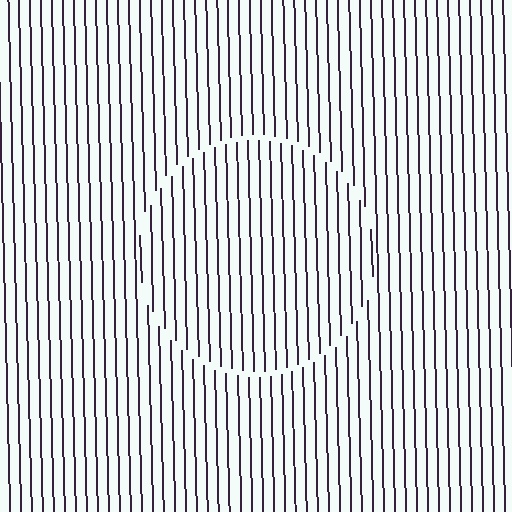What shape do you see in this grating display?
An illusory circle. The interior of the shape contains the same grating, shifted by half a period — the contour is defined by the phase discontinuity where line-ends from the inner and outer gratings abut.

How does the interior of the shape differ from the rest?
The interior of the shape contains the same grating, shifted by half a period — the contour is defined by the phase discontinuity where line-ends from the inner and outer gratings abut.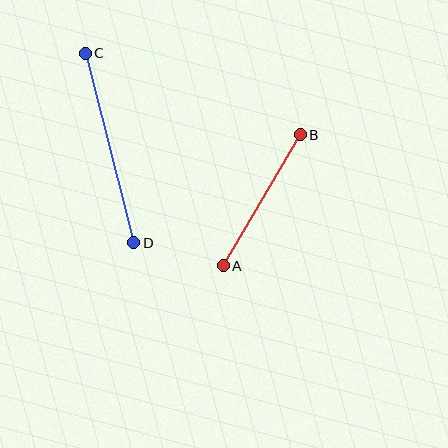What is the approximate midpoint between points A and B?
The midpoint is at approximately (262, 200) pixels.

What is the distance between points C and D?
The distance is approximately 196 pixels.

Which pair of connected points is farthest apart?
Points C and D are farthest apart.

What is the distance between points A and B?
The distance is approximately 152 pixels.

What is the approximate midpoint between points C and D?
The midpoint is at approximately (110, 148) pixels.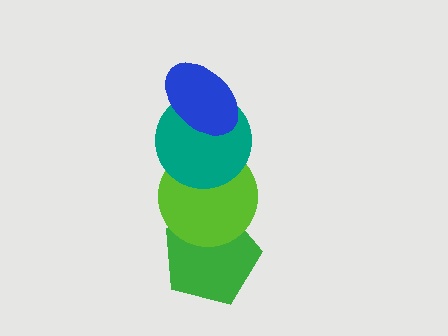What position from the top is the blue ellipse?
The blue ellipse is 1st from the top.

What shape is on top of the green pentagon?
The lime circle is on top of the green pentagon.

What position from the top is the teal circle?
The teal circle is 2nd from the top.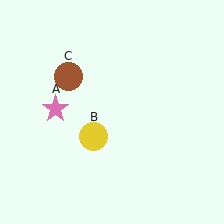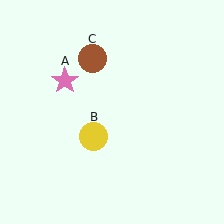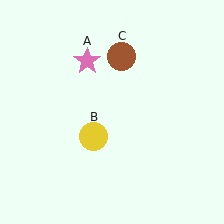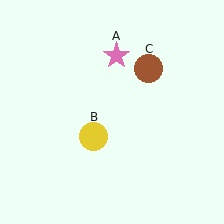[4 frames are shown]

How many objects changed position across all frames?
2 objects changed position: pink star (object A), brown circle (object C).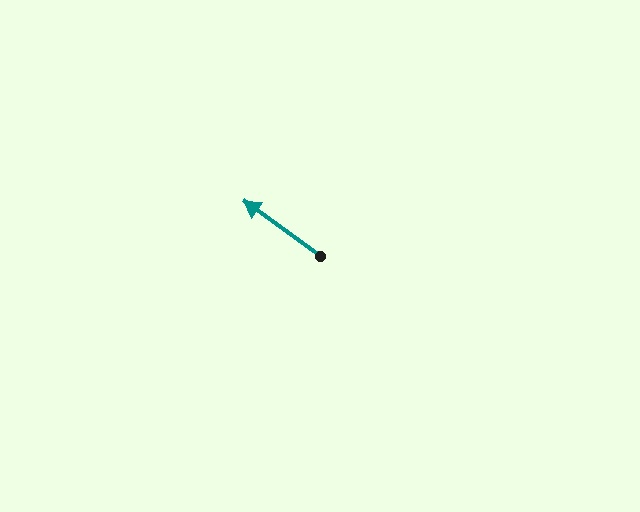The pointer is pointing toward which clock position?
Roughly 10 o'clock.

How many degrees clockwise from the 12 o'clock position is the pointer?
Approximately 306 degrees.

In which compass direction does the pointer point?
Northwest.